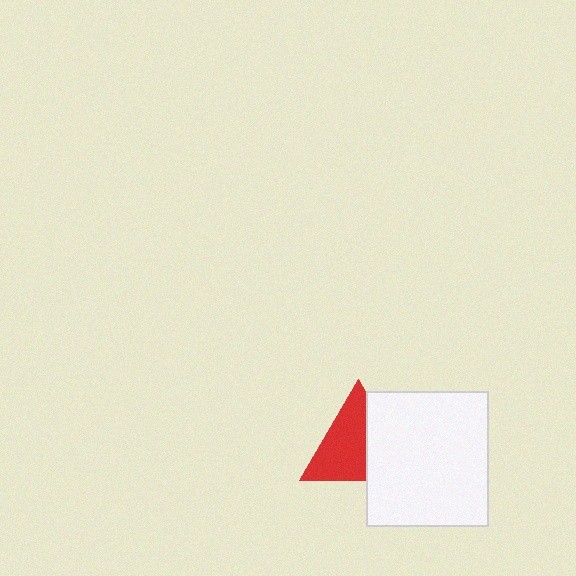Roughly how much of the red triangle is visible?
About half of it is visible (roughly 61%).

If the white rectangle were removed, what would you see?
You would see the complete red triangle.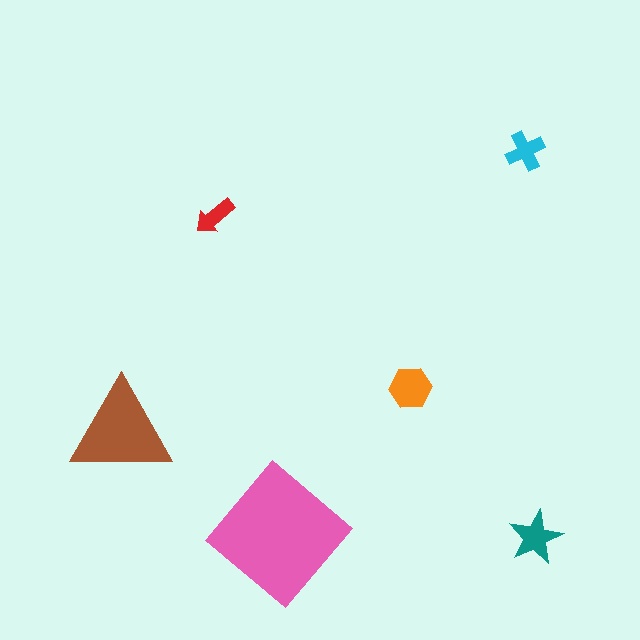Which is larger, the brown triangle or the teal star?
The brown triangle.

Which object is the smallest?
The red arrow.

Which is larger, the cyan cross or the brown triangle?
The brown triangle.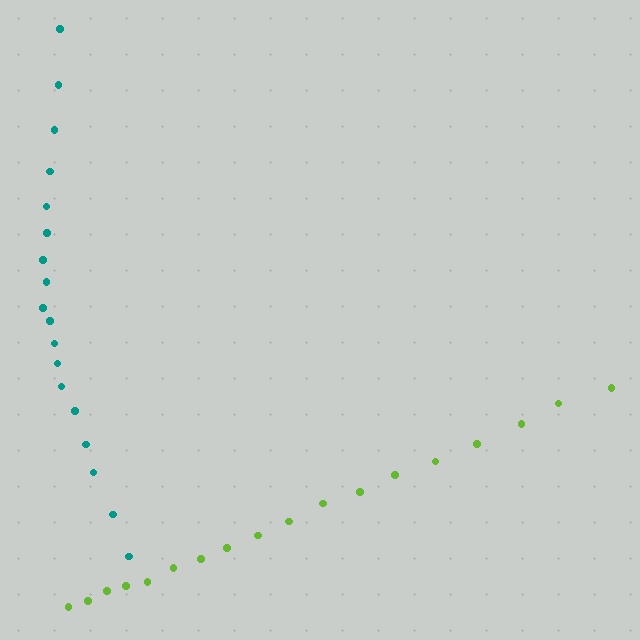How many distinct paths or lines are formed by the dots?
There are 2 distinct paths.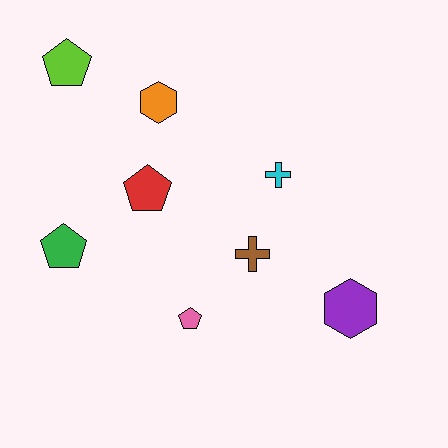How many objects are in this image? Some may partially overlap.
There are 8 objects.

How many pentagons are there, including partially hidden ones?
There are 4 pentagons.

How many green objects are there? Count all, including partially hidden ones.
There is 1 green object.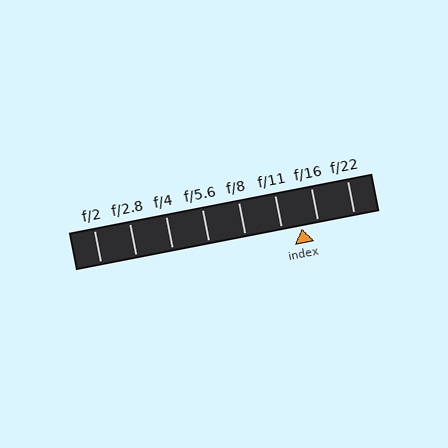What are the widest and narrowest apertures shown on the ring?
The widest aperture shown is f/2 and the narrowest is f/22.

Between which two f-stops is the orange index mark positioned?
The index mark is between f/11 and f/16.